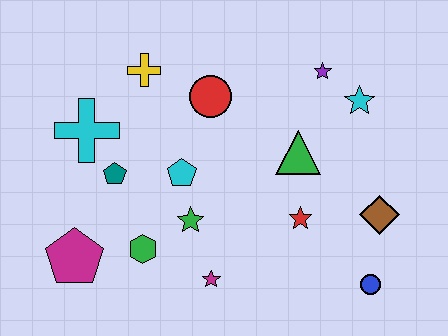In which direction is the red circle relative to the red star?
The red circle is above the red star.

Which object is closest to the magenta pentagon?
The green hexagon is closest to the magenta pentagon.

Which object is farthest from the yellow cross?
The blue circle is farthest from the yellow cross.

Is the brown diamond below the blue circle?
No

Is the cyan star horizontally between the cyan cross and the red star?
No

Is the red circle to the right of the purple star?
No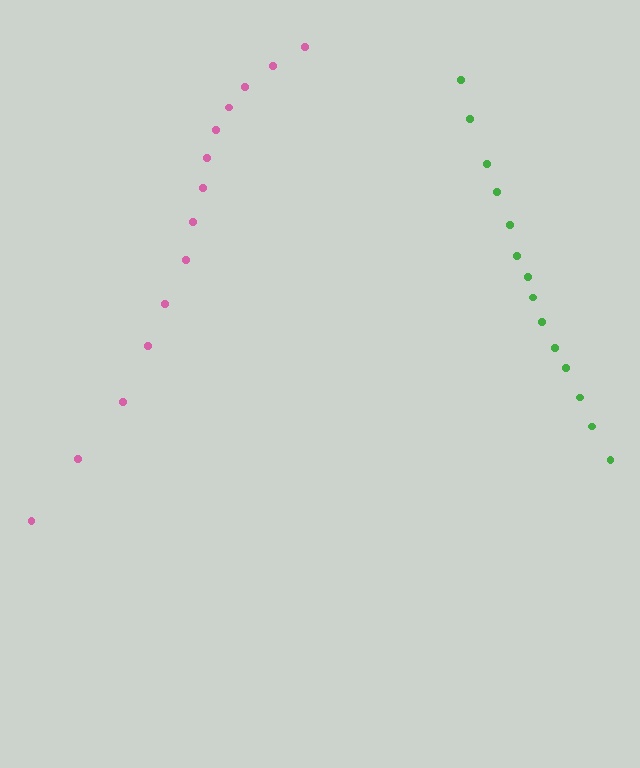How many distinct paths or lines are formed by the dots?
There are 2 distinct paths.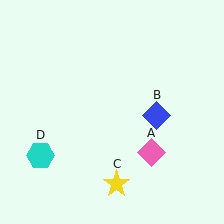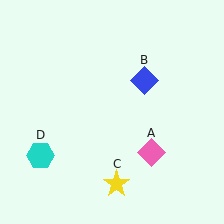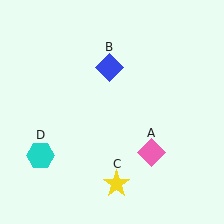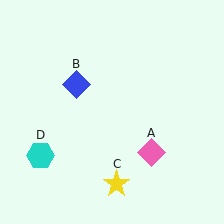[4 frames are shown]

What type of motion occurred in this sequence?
The blue diamond (object B) rotated counterclockwise around the center of the scene.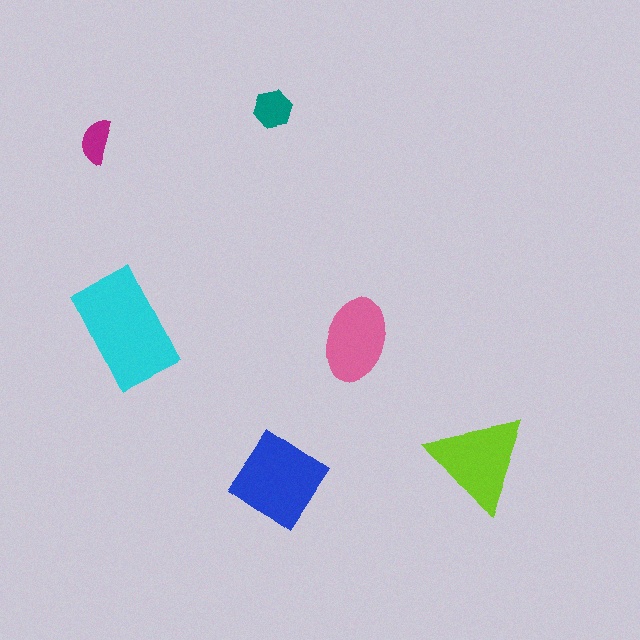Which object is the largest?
The cyan rectangle.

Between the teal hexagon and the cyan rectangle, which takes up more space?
The cyan rectangle.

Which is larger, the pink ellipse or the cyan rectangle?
The cyan rectangle.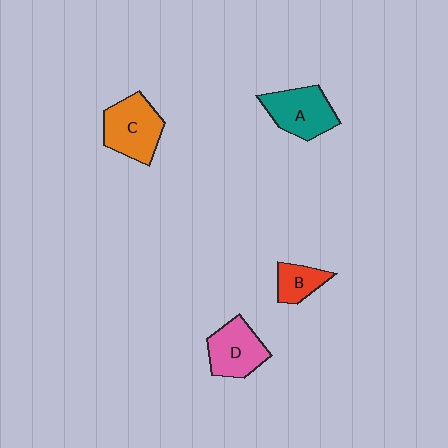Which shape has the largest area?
Shape C (orange).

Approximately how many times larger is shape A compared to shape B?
Approximately 1.8 times.